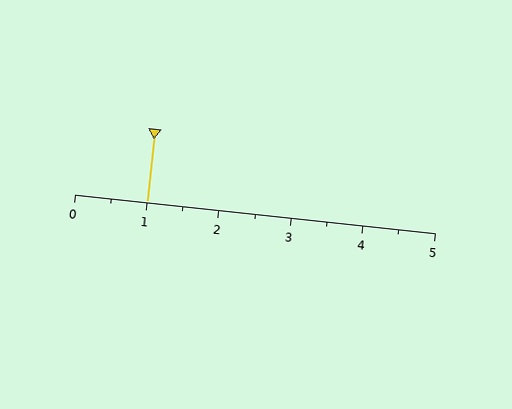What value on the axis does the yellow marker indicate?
The marker indicates approximately 1.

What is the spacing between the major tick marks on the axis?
The major ticks are spaced 1 apart.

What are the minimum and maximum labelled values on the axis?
The axis runs from 0 to 5.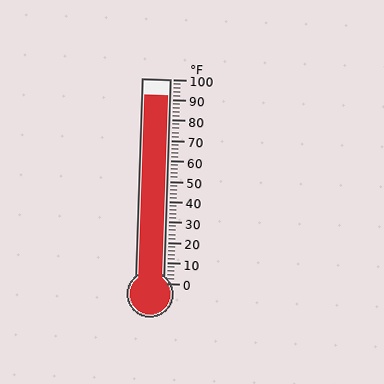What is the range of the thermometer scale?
The thermometer scale ranges from 0°F to 100°F.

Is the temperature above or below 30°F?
The temperature is above 30°F.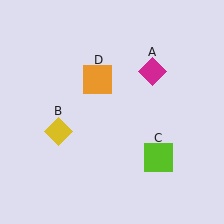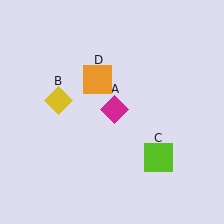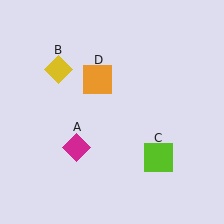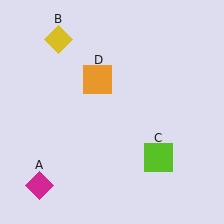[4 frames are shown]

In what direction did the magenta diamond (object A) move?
The magenta diamond (object A) moved down and to the left.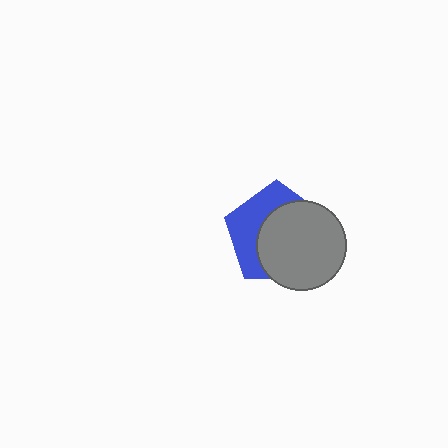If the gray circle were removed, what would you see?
You would see the complete blue pentagon.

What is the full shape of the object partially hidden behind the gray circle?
The partially hidden object is a blue pentagon.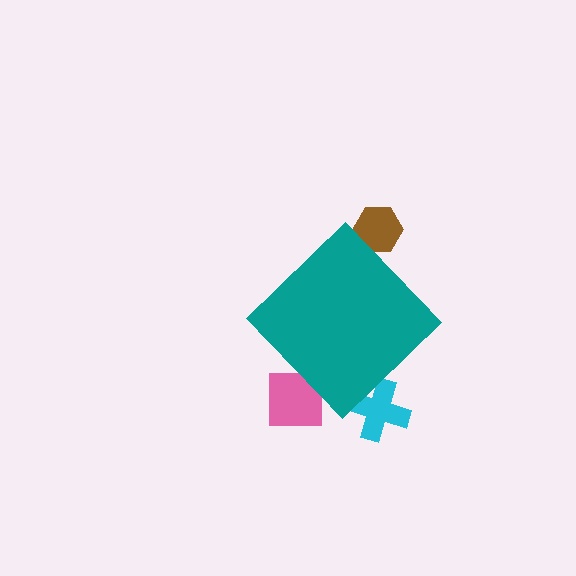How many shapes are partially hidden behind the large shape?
3 shapes are partially hidden.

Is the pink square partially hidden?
Yes, the pink square is partially hidden behind the teal diamond.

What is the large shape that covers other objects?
A teal diamond.